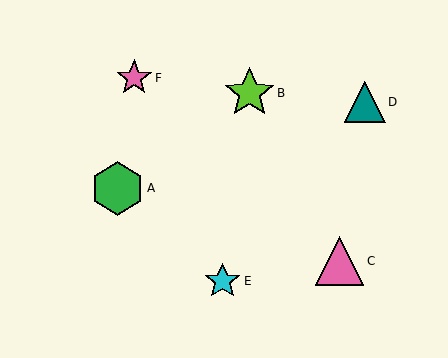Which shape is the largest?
The green hexagon (labeled A) is the largest.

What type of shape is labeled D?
Shape D is a teal triangle.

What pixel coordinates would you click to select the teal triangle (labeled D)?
Click at (365, 102) to select the teal triangle D.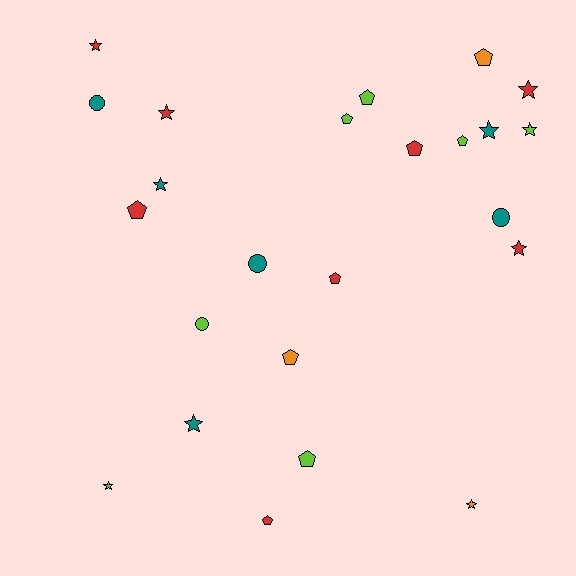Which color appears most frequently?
Red, with 8 objects.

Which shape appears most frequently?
Pentagon, with 10 objects.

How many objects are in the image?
There are 24 objects.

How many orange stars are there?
There is 1 orange star.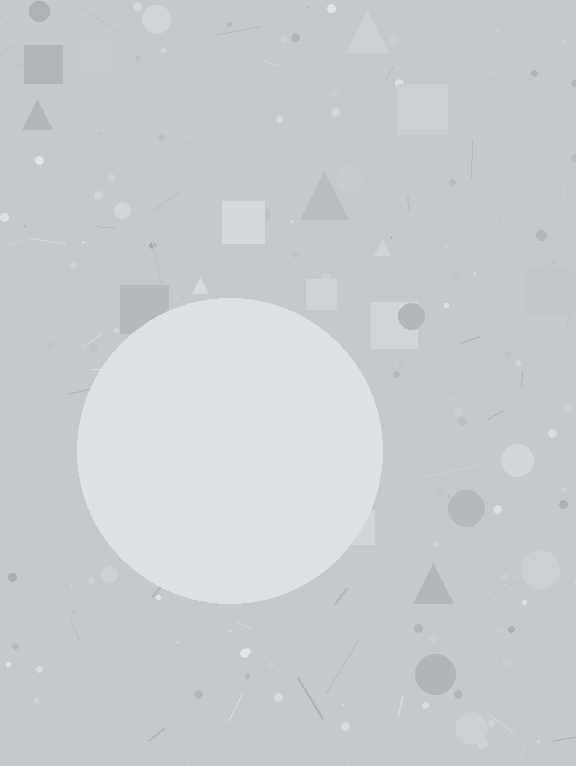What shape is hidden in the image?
A circle is hidden in the image.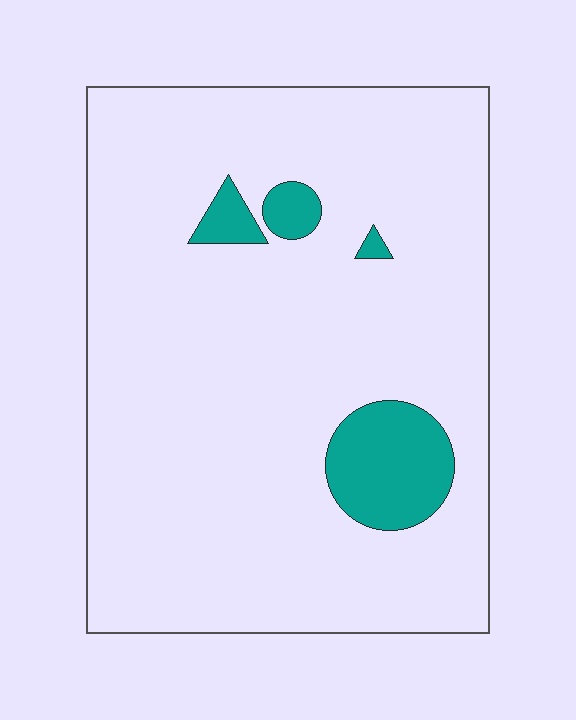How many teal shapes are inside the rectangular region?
4.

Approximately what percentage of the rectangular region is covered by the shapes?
Approximately 10%.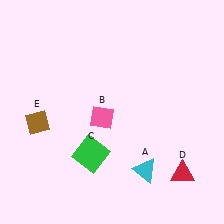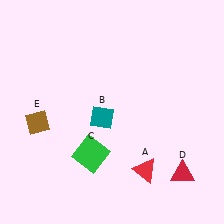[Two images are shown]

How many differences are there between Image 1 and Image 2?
There are 2 differences between the two images.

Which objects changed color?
A changed from cyan to red. B changed from pink to teal.